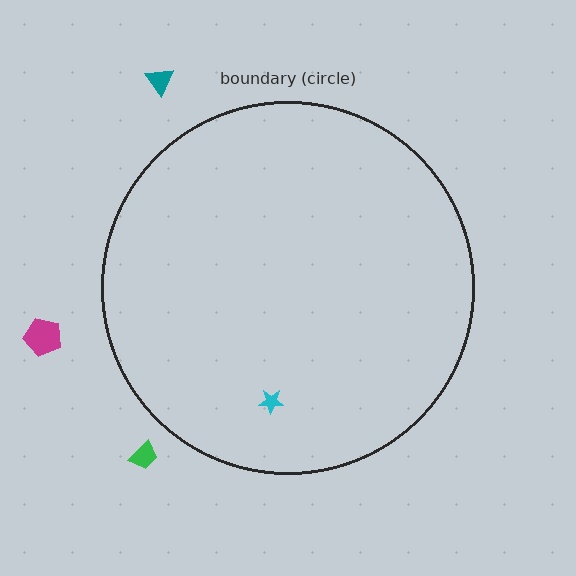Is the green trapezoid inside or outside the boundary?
Outside.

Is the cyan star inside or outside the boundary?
Inside.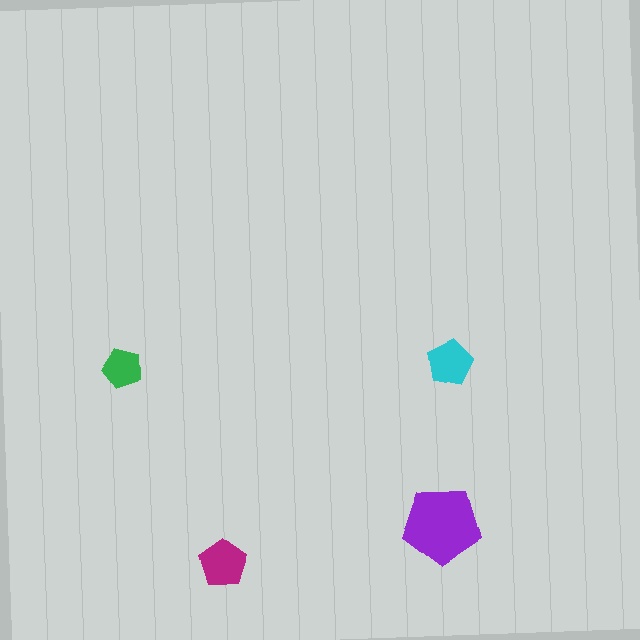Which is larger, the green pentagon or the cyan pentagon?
The cyan one.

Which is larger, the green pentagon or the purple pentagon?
The purple one.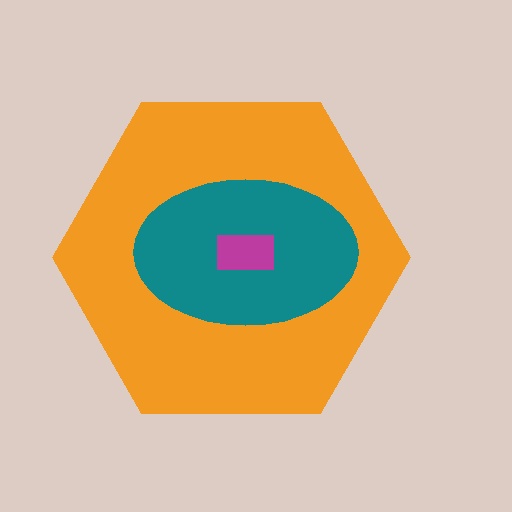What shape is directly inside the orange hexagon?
The teal ellipse.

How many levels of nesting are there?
3.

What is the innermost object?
The magenta rectangle.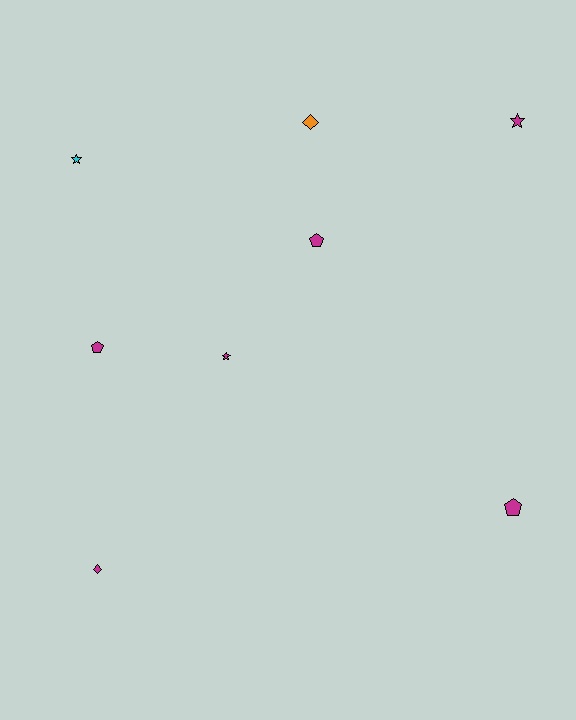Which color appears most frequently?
Magenta, with 6 objects.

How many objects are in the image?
There are 8 objects.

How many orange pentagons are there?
There are no orange pentagons.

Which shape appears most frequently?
Pentagon, with 3 objects.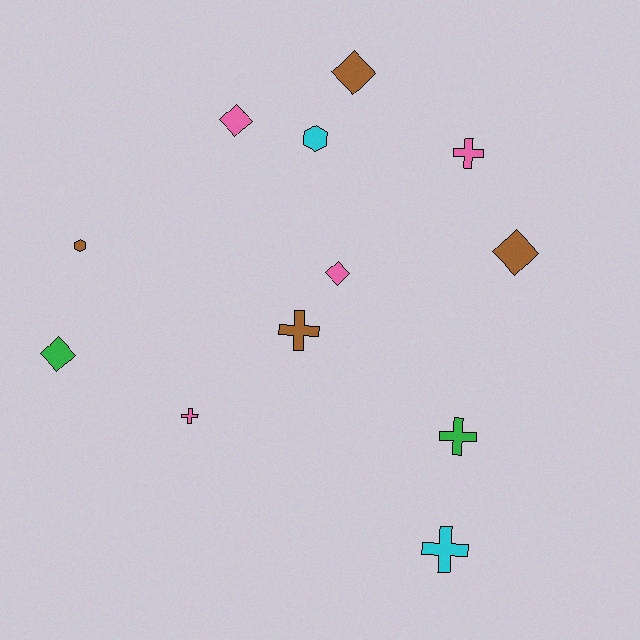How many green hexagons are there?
There are no green hexagons.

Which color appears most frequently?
Brown, with 4 objects.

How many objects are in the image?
There are 12 objects.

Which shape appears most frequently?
Diamond, with 5 objects.